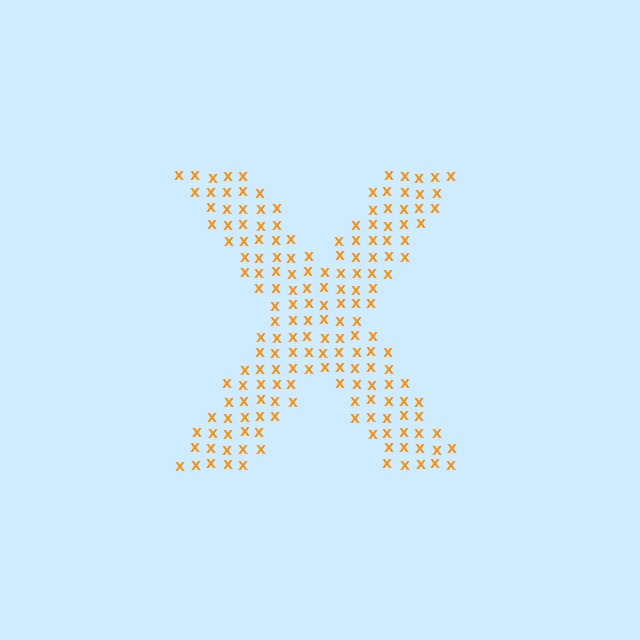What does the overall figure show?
The overall figure shows the letter X.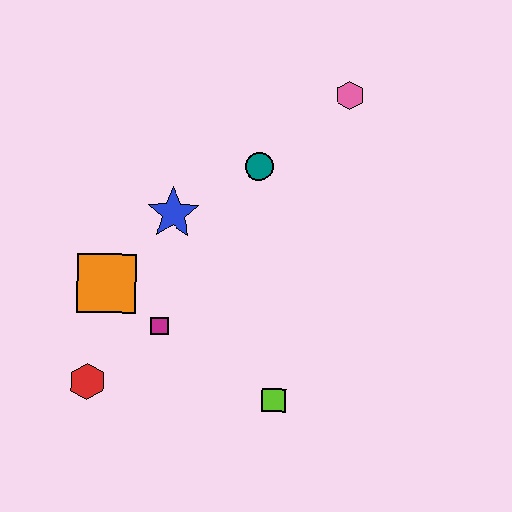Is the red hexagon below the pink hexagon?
Yes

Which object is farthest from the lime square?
The pink hexagon is farthest from the lime square.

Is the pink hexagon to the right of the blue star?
Yes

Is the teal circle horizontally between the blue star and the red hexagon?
No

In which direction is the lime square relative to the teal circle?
The lime square is below the teal circle.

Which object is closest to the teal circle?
The blue star is closest to the teal circle.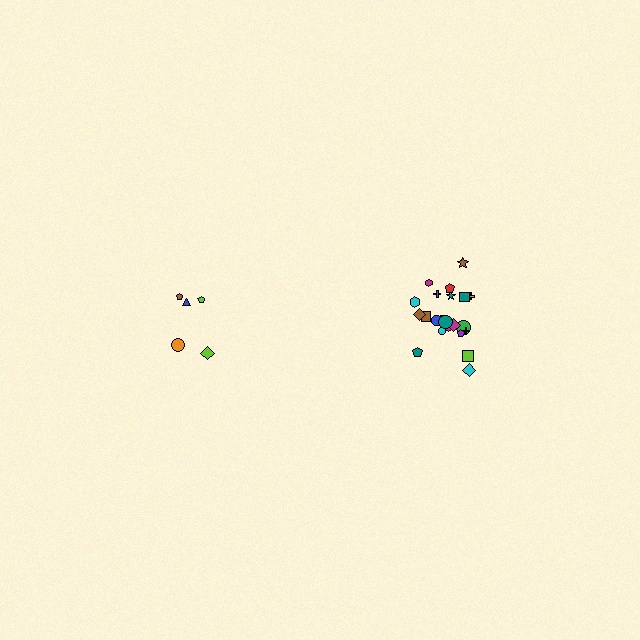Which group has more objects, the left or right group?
The right group.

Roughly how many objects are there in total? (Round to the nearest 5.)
Roughly 25 objects in total.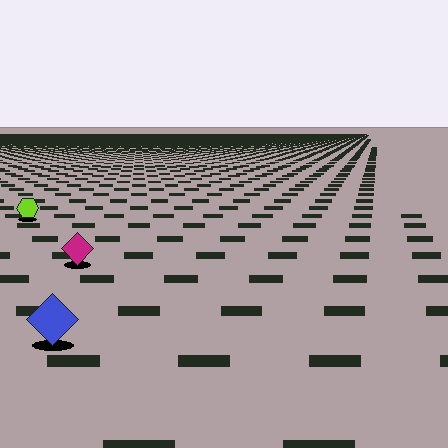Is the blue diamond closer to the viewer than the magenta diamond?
Yes. The blue diamond is closer — you can tell from the texture gradient: the ground texture is coarser near it.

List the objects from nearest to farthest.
From nearest to farthest: the blue diamond, the magenta diamond, the lime hexagon.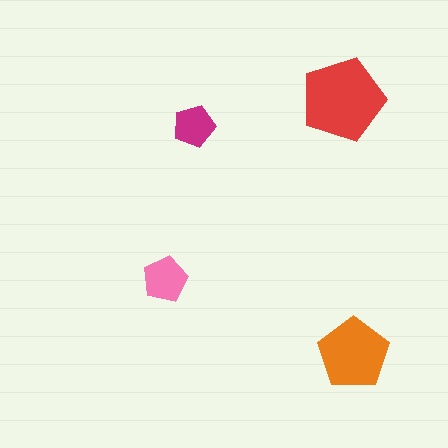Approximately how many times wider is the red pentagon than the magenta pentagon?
About 2 times wider.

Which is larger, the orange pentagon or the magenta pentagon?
The orange one.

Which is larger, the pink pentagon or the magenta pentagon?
The pink one.